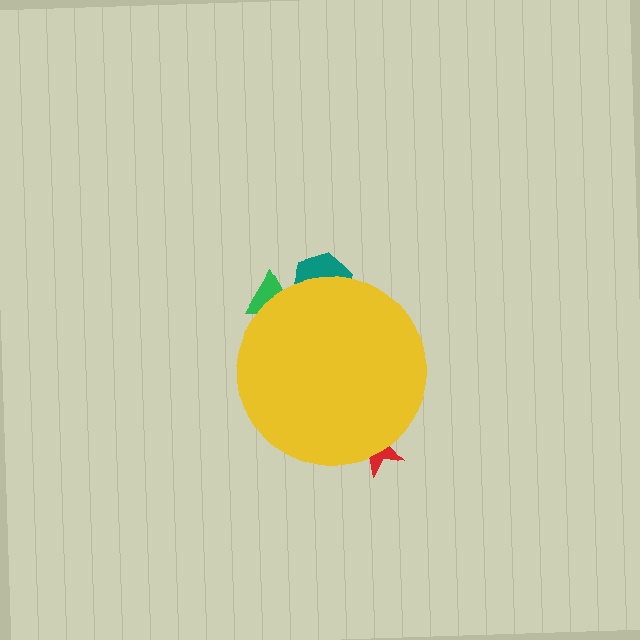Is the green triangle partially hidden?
Yes, the green triangle is partially hidden behind the yellow circle.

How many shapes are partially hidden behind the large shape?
3 shapes are partially hidden.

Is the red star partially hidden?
Yes, the red star is partially hidden behind the yellow circle.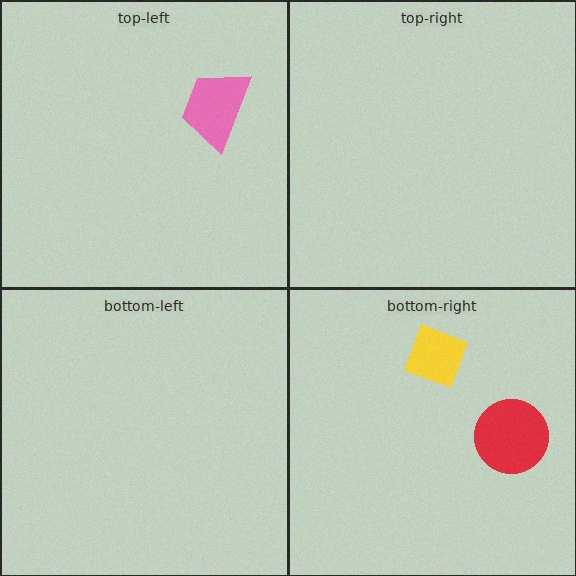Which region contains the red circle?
The bottom-right region.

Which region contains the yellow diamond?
The bottom-right region.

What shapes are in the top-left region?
The pink trapezoid.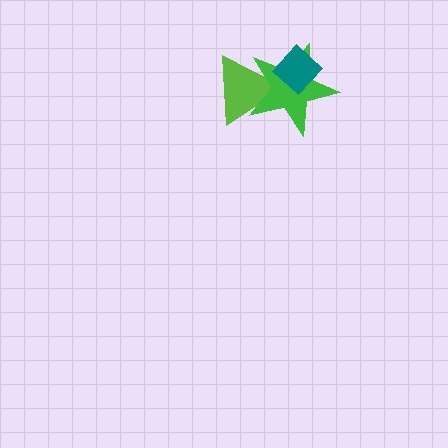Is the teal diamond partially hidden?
No, no other shape covers it.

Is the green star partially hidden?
Yes, it is partially covered by another shape.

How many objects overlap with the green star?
2 objects overlap with the green star.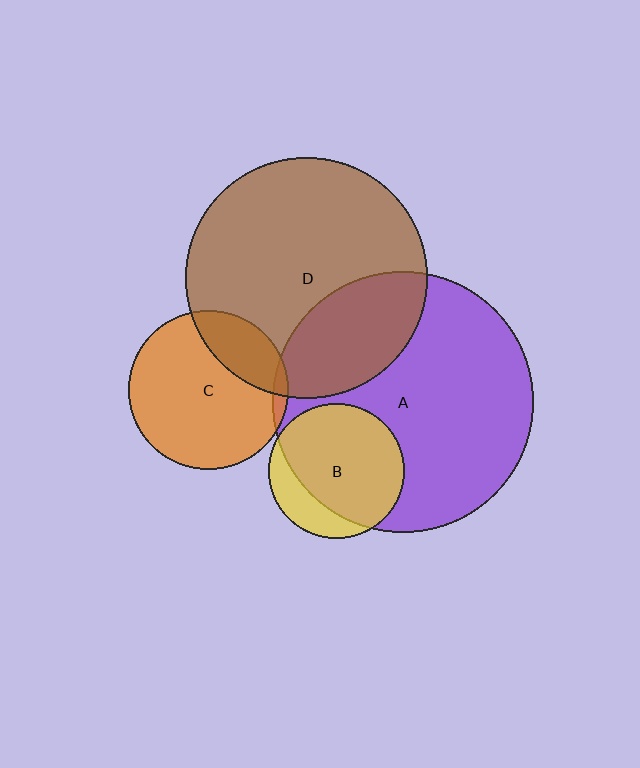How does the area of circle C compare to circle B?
Approximately 1.4 times.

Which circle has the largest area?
Circle A (purple).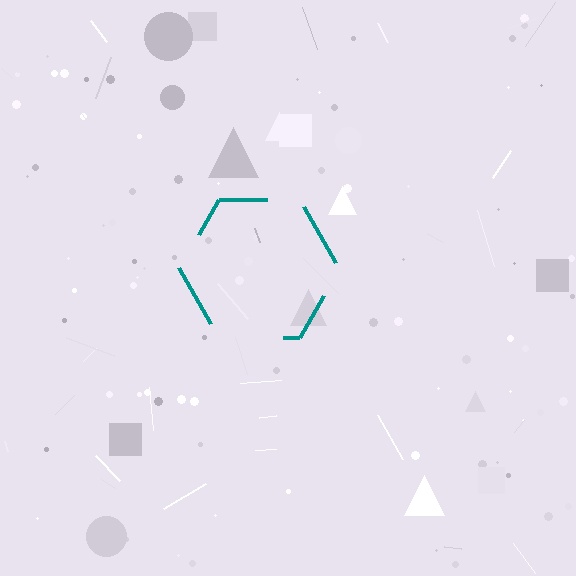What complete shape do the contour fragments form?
The contour fragments form a hexagon.